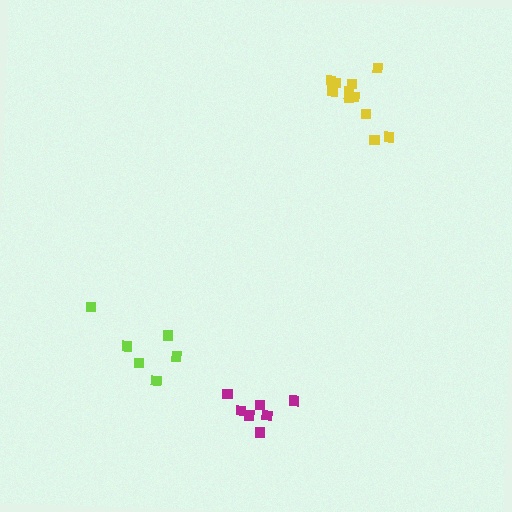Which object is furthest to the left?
The lime cluster is leftmost.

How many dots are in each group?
Group 1: 12 dots, Group 2: 7 dots, Group 3: 6 dots (25 total).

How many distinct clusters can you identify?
There are 3 distinct clusters.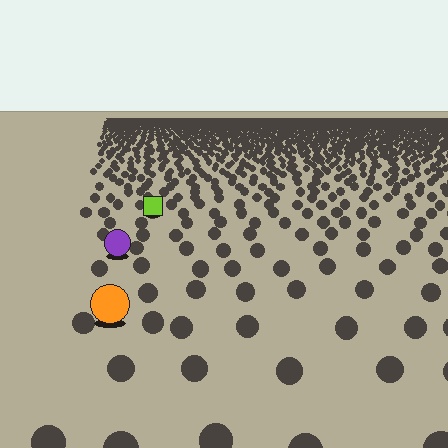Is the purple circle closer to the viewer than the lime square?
Yes. The purple circle is closer — you can tell from the texture gradient: the ground texture is coarser near it.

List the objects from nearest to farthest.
From nearest to farthest: the orange circle, the purple circle, the lime square.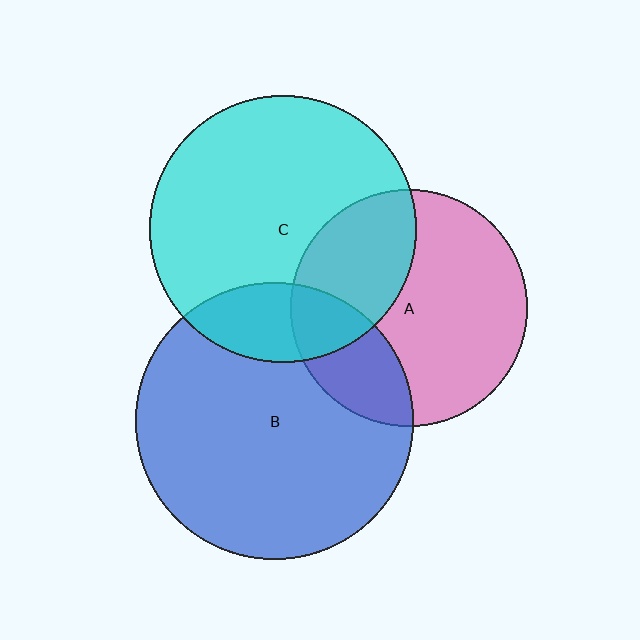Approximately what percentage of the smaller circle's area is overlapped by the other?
Approximately 20%.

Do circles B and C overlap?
Yes.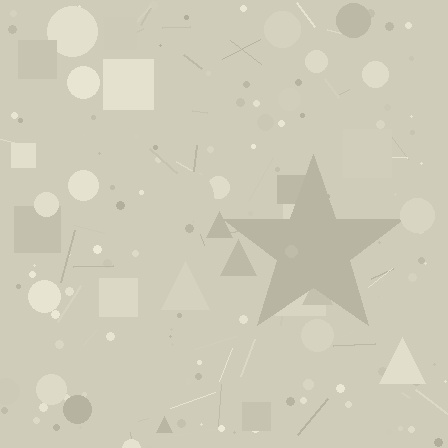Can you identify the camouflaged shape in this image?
The camouflaged shape is a star.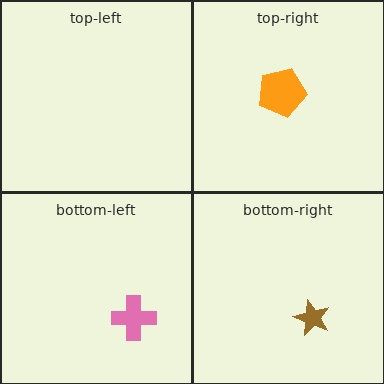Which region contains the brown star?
The bottom-right region.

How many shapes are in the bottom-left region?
1.